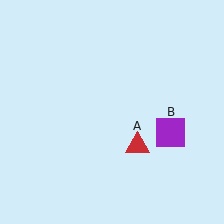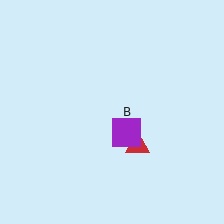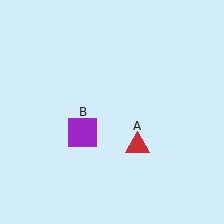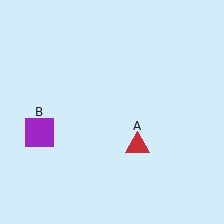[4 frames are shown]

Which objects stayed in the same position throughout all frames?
Red triangle (object A) remained stationary.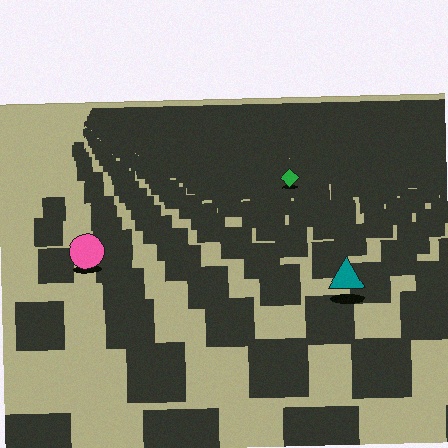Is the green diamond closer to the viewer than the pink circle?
No. The pink circle is closer — you can tell from the texture gradient: the ground texture is coarser near it.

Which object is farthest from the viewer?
The green diamond is farthest from the viewer. It appears smaller and the ground texture around it is denser.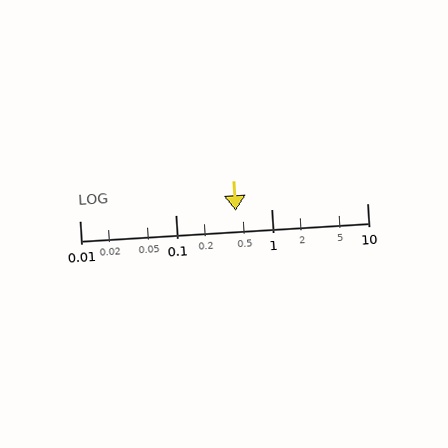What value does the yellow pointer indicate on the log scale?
The pointer indicates approximately 0.43.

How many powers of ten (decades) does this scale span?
The scale spans 3 decades, from 0.01 to 10.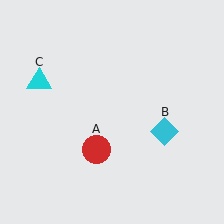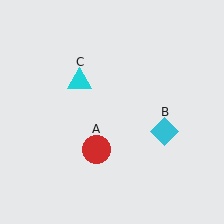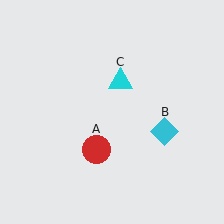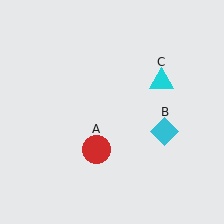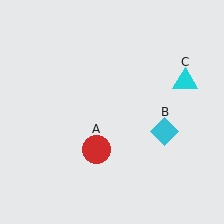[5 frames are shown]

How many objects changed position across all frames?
1 object changed position: cyan triangle (object C).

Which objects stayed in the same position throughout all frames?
Red circle (object A) and cyan diamond (object B) remained stationary.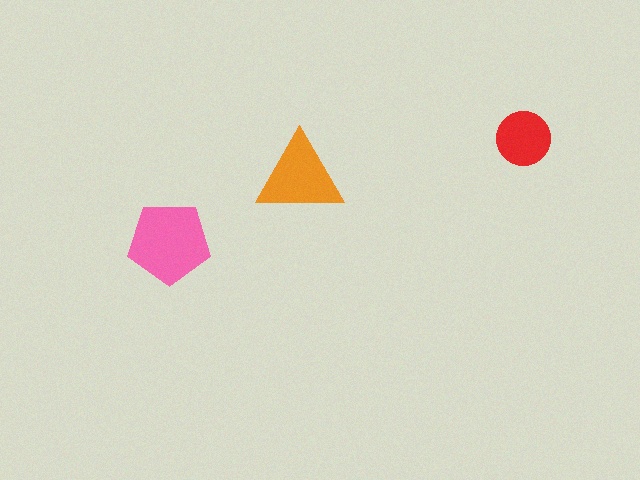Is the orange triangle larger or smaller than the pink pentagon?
Smaller.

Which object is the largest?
The pink pentagon.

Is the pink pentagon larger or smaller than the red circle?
Larger.